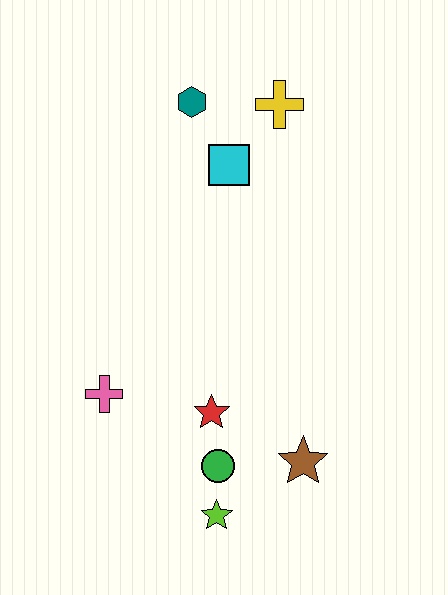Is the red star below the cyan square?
Yes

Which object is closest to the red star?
The green circle is closest to the red star.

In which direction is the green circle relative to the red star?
The green circle is below the red star.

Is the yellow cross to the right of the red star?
Yes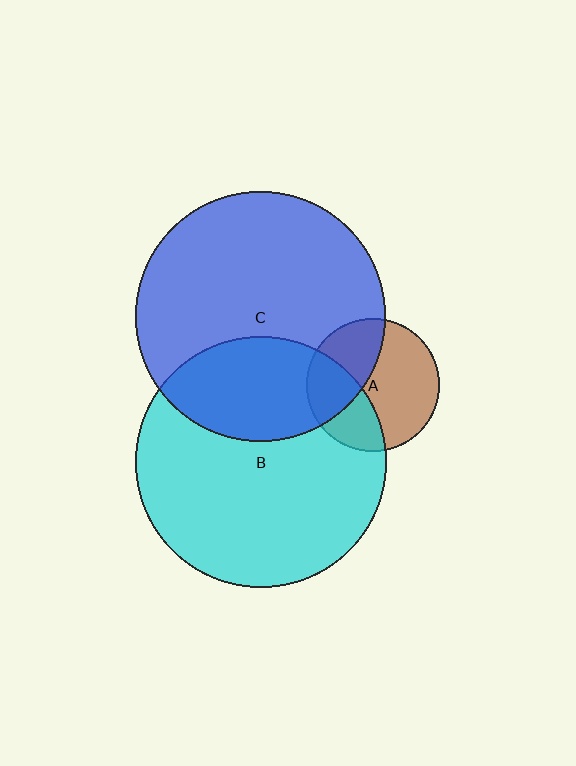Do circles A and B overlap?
Yes.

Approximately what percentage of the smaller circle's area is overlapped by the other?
Approximately 35%.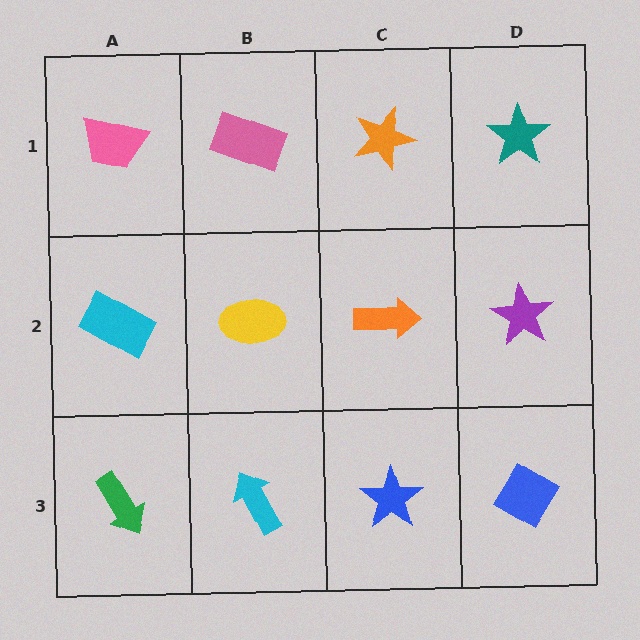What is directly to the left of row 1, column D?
An orange star.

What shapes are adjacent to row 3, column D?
A purple star (row 2, column D), a blue star (row 3, column C).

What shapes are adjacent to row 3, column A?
A cyan rectangle (row 2, column A), a cyan arrow (row 3, column B).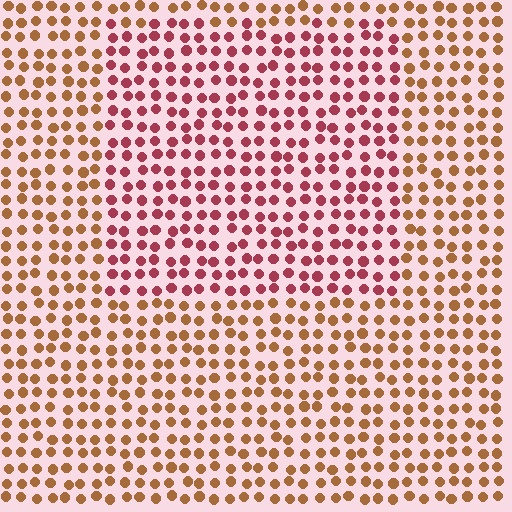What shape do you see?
I see a rectangle.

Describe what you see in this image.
The image is filled with small brown elements in a uniform arrangement. A rectangle-shaped region is visible where the elements are tinted to a slightly different hue, forming a subtle color boundary.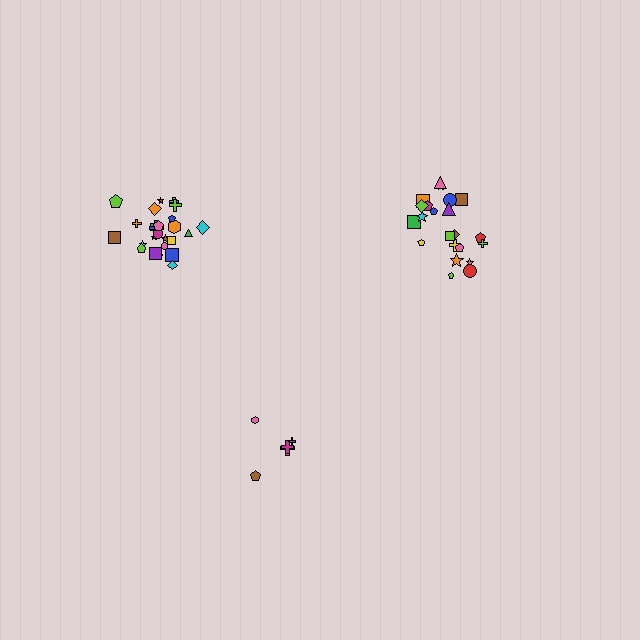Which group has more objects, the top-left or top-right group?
The top-left group.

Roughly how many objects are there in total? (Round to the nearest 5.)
Roughly 55 objects in total.